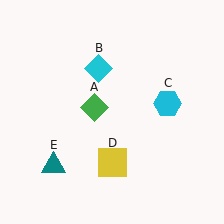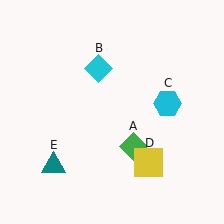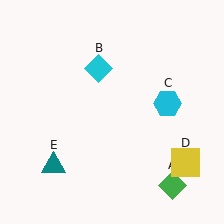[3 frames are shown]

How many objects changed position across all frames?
2 objects changed position: green diamond (object A), yellow square (object D).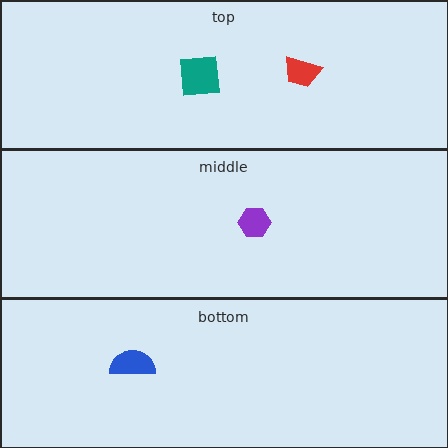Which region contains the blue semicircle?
The bottom region.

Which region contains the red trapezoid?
The top region.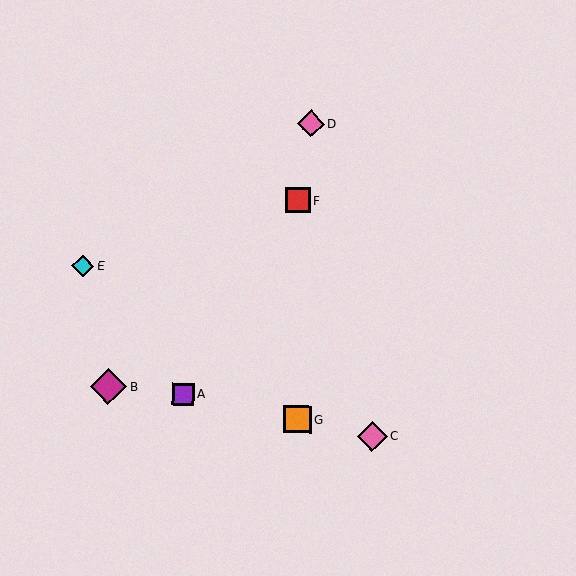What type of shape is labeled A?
Shape A is a purple square.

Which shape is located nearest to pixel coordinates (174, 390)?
The purple square (labeled A) at (183, 394) is nearest to that location.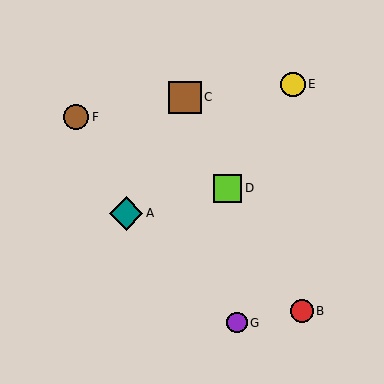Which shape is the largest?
The teal diamond (labeled A) is the largest.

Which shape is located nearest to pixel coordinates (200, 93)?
The brown square (labeled C) at (185, 97) is nearest to that location.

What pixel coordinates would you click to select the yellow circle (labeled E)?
Click at (293, 84) to select the yellow circle E.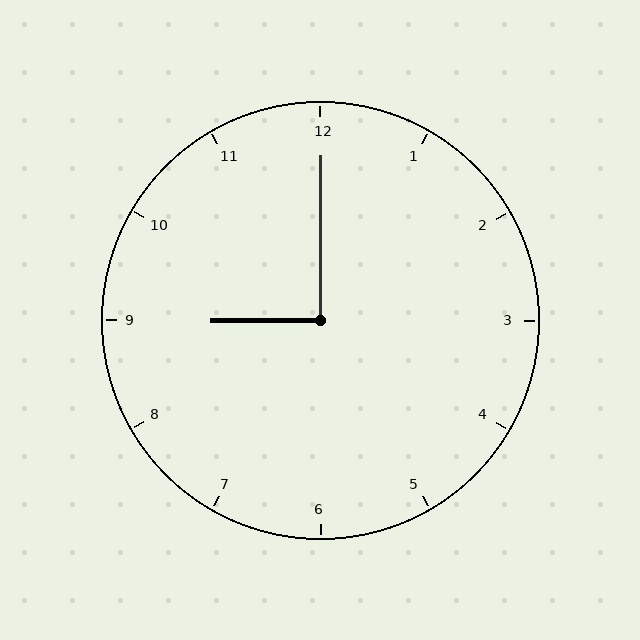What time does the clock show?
9:00.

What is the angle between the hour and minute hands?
Approximately 90 degrees.